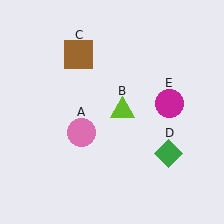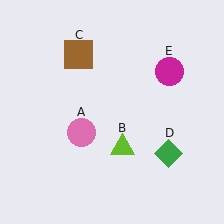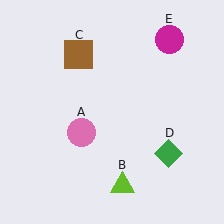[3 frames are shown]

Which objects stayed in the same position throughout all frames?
Pink circle (object A) and brown square (object C) and green diamond (object D) remained stationary.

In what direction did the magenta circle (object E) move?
The magenta circle (object E) moved up.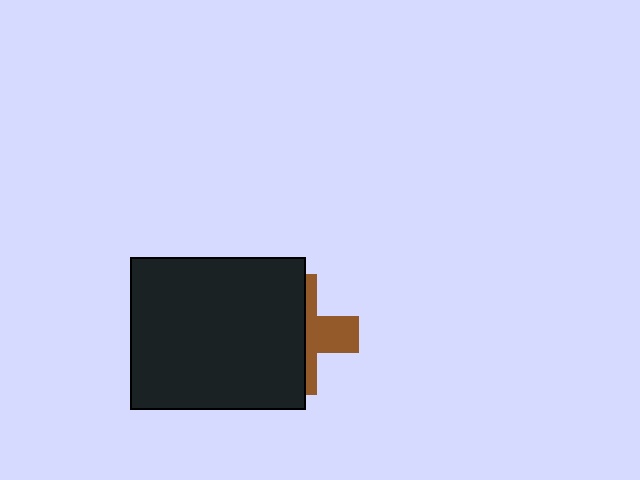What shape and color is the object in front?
The object in front is a black rectangle.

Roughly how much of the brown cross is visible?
A small part of it is visible (roughly 40%).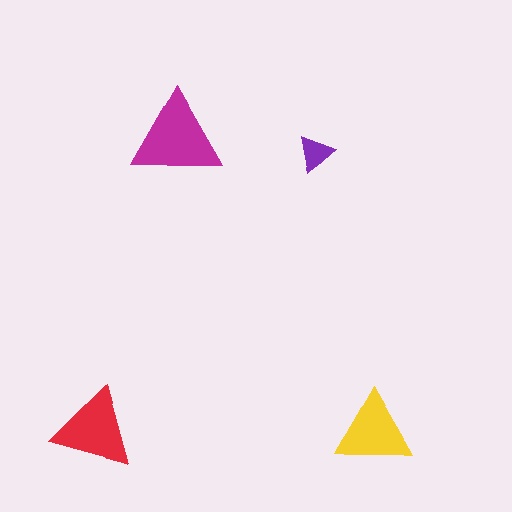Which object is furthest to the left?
The red triangle is leftmost.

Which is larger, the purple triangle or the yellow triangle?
The yellow one.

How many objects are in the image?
There are 4 objects in the image.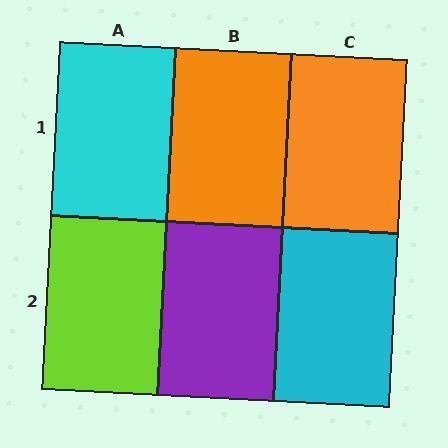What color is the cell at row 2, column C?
Cyan.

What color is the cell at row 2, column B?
Purple.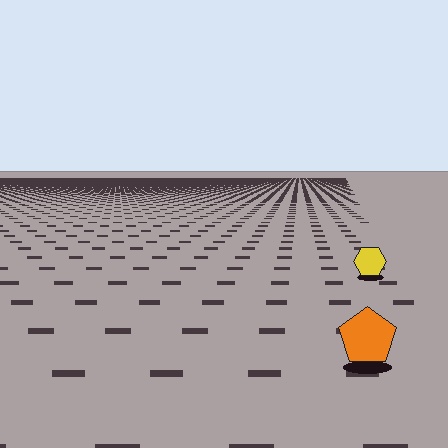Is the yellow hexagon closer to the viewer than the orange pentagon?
No. The orange pentagon is closer — you can tell from the texture gradient: the ground texture is coarser near it.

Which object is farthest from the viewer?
The yellow hexagon is farthest from the viewer. It appears smaller and the ground texture around it is denser.